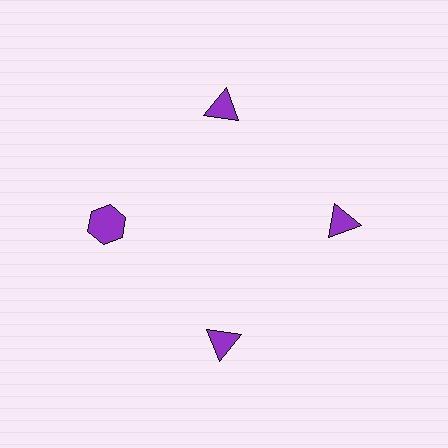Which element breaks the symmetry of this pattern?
The purple hexagon at roughly the 9 o'clock position breaks the symmetry. All other shapes are purple triangles.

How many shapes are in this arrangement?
There are 4 shapes arranged in a ring pattern.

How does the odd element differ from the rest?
It has a different shape: hexagon instead of triangle.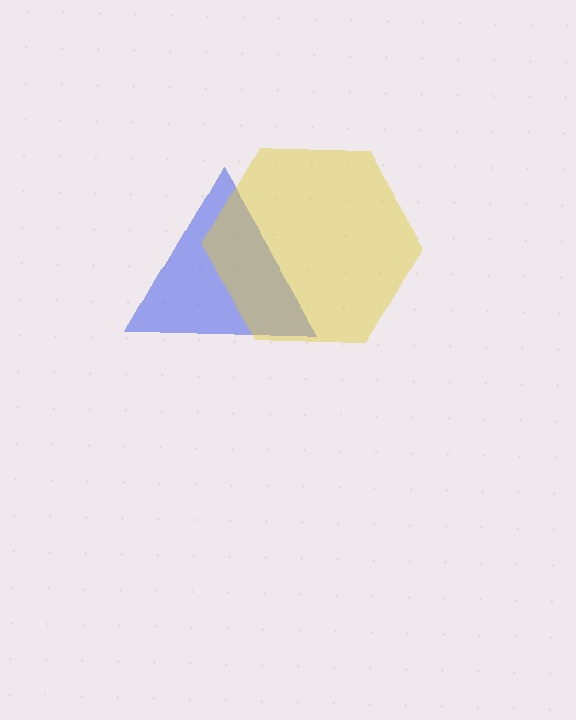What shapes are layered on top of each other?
The layered shapes are: a blue triangle, a yellow hexagon.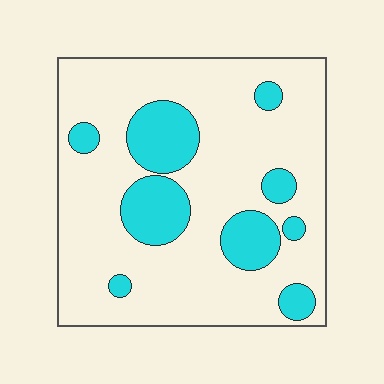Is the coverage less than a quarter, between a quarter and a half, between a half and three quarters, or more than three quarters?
Less than a quarter.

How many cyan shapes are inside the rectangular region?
9.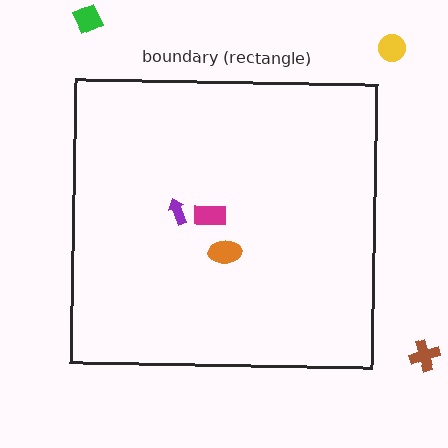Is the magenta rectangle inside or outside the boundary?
Inside.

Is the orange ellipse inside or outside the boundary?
Inside.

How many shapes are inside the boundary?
3 inside, 3 outside.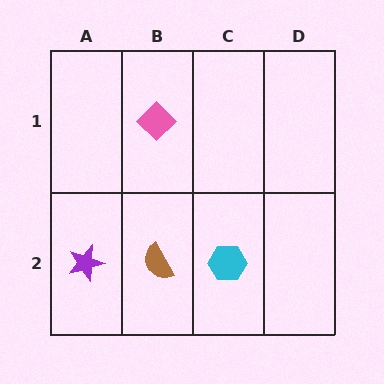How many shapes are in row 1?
1 shape.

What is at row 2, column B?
A brown semicircle.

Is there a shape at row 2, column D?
No, that cell is empty.